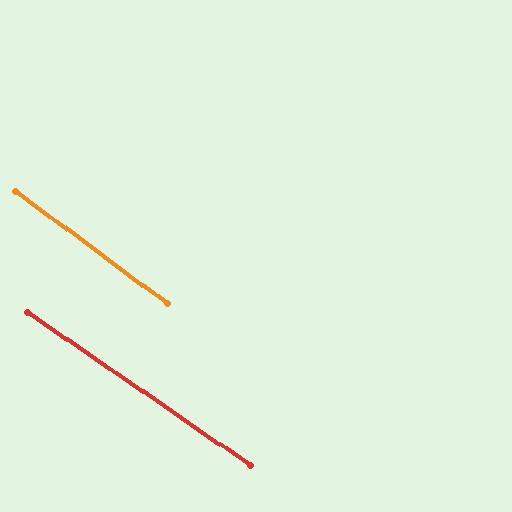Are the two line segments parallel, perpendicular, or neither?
Parallel — their directions differ by only 1.8°.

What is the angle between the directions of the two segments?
Approximately 2 degrees.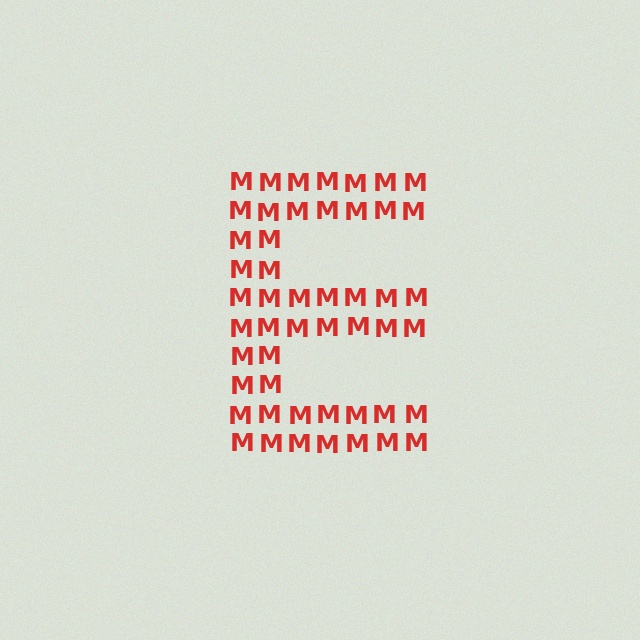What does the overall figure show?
The overall figure shows the letter E.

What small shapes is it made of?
It is made of small letter M's.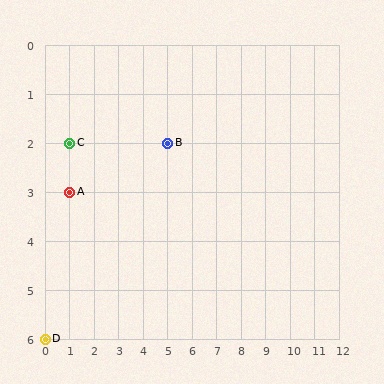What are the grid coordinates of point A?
Point A is at grid coordinates (1, 3).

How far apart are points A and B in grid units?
Points A and B are 4 columns and 1 row apart (about 4.1 grid units diagonally).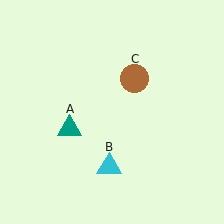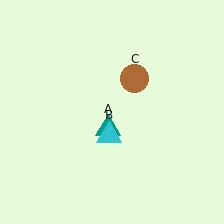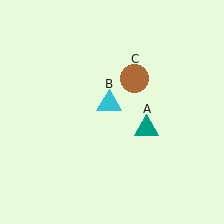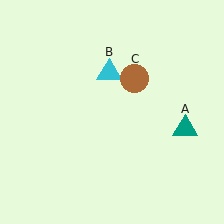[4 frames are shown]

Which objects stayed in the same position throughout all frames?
Brown circle (object C) remained stationary.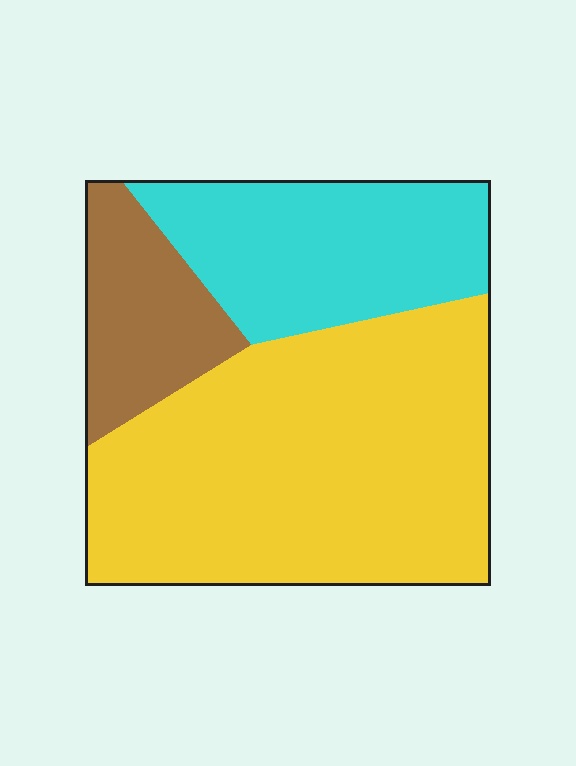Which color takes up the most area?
Yellow, at roughly 60%.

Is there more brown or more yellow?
Yellow.